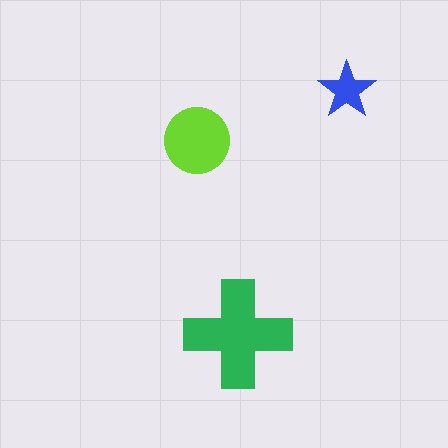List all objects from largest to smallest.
The green cross, the lime circle, the blue star.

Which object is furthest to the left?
The lime circle is leftmost.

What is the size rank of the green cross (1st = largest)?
1st.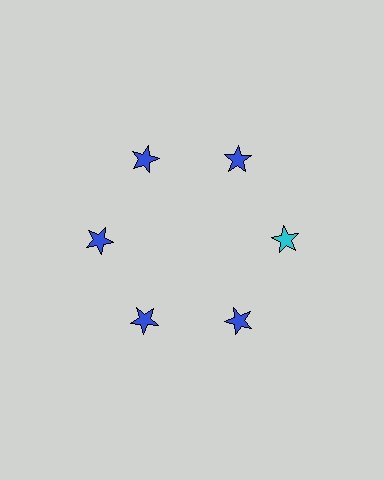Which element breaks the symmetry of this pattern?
The cyan star at roughly the 3 o'clock position breaks the symmetry. All other shapes are blue stars.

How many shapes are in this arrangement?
There are 6 shapes arranged in a ring pattern.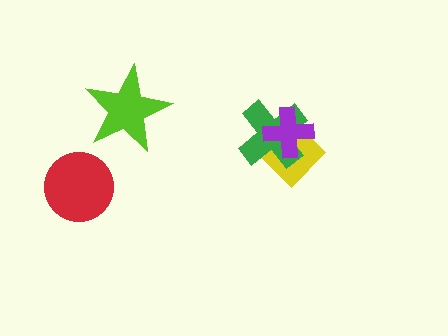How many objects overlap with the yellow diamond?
2 objects overlap with the yellow diamond.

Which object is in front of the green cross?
The purple cross is in front of the green cross.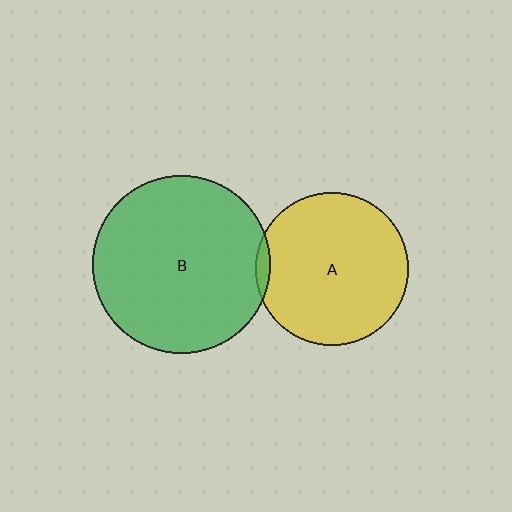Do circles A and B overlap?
Yes.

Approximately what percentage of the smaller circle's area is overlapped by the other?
Approximately 5%.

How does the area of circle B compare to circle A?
Approximately 1.4 times.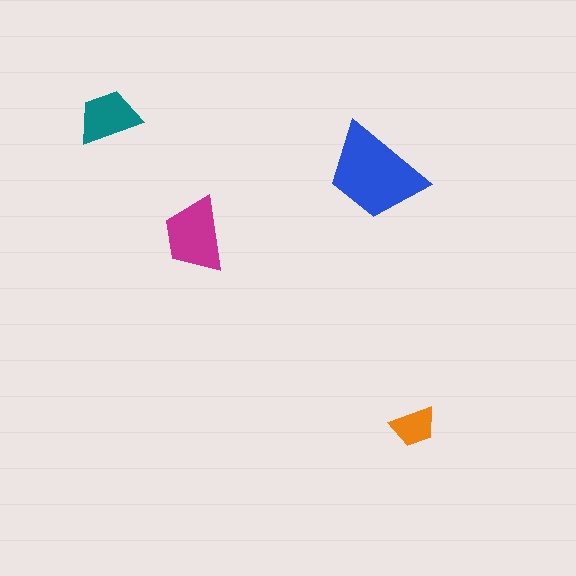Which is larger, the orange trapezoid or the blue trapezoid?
The blue one.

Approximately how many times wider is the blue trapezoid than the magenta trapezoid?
About 1.5 times wider.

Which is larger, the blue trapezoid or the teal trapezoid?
The blue one.